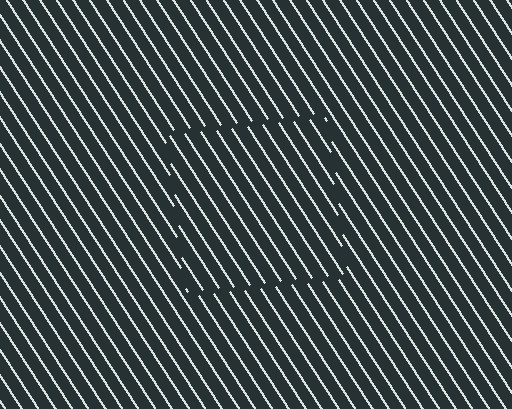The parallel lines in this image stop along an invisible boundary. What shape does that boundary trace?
An illusory square. The interior of the shape contains the same grating, shifted by half a period — the contour is defined by the phase discontinuity where line-ends from the inner and outer gratings abut.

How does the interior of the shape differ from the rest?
The interior of the shape contains the same grating, shifted by half a period — the contour is defined by the phase discontinuity where line-ends from the inner and outer gratings abut.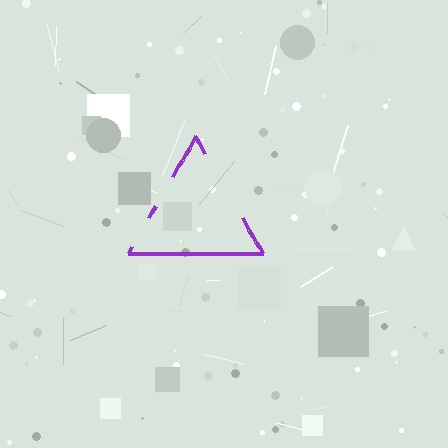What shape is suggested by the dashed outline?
The dashed outline suggests a triangle.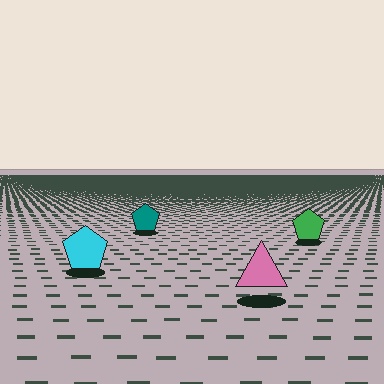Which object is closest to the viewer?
The pink triangle is closest. The texture marks near it are larger and more spread out.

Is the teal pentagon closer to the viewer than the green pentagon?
No. The green pentagon is closer — you can tell from the texture gradient: the ground texture is coarser near it.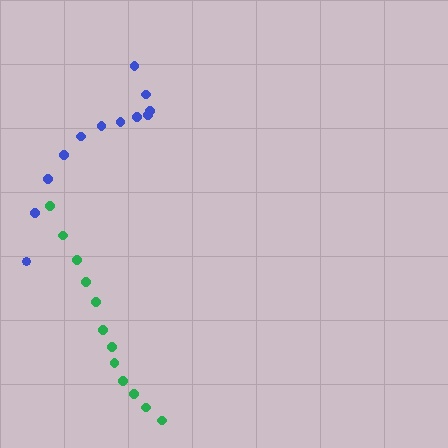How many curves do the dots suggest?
There are 2 distinct paths.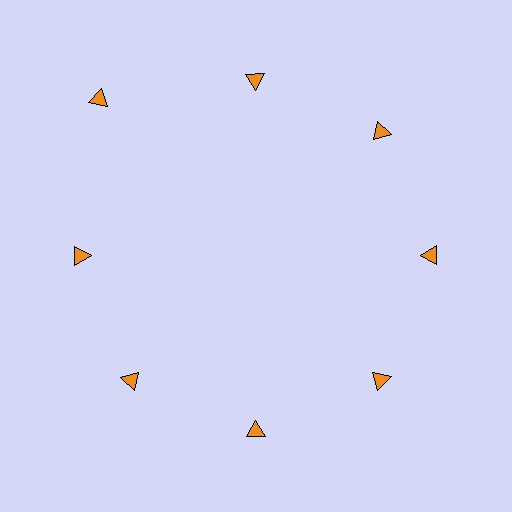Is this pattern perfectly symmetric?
No. The 8 orange triangles are arranged in a ring, but one element near the 10 o'clock position is pushed outward from the center, breaking the 8-fold rotational symmetry.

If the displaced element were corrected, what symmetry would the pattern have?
It would have 8-fold rotational symmetry — the pattern would map onto itself every 45 degrees.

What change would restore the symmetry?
The symmetry would be restored by moving it inward, back onto the ring so that all 8 triangles sit at equal angles and equal distance from the center.